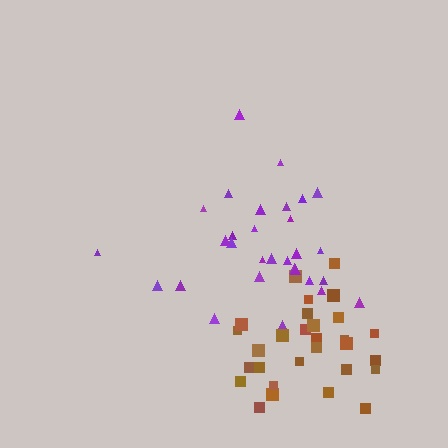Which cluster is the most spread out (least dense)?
Purple.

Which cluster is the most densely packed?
Brown.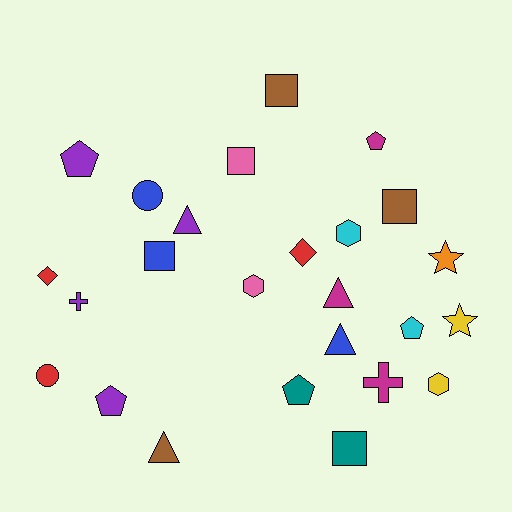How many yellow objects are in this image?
There are 2 yellow objects.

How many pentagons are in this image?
There are 5 pentagons.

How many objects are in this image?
There are 25 objects.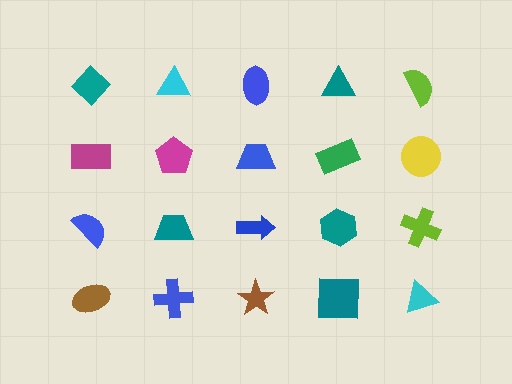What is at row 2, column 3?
A blue trapezoid.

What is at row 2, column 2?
A magenta pentagon.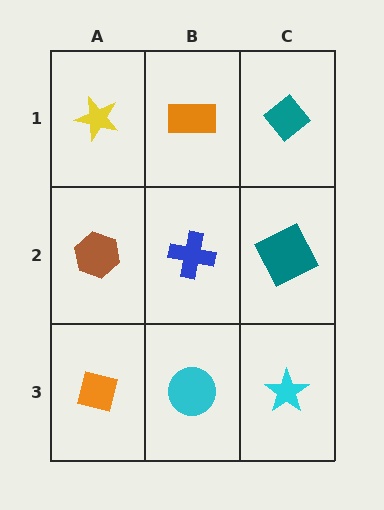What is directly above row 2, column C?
A teal diamond.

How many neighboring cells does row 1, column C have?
2.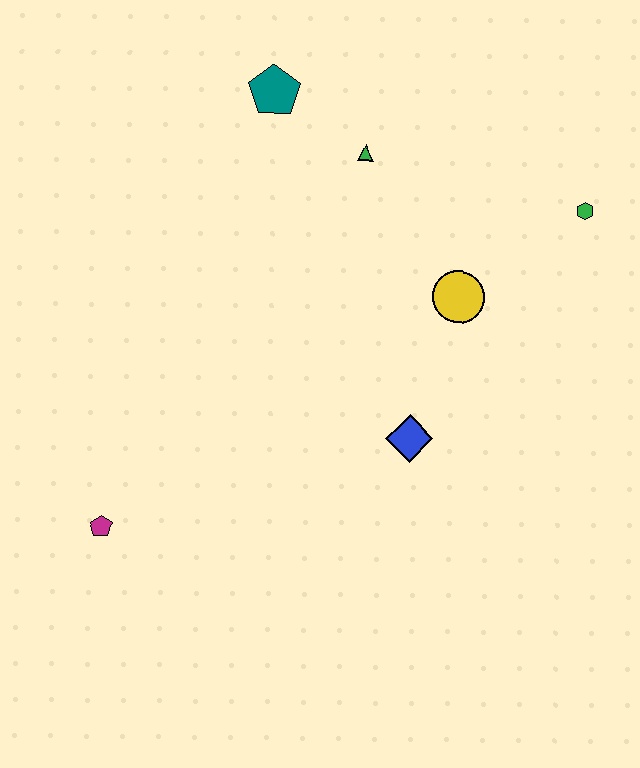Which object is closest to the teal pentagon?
The green triangle is closest to the teal pentagon.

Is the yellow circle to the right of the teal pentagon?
Yes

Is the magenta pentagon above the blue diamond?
No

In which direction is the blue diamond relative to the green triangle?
The blue diamond is below the green triangle.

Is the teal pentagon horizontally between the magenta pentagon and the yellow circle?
Yes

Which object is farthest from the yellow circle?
The magenta pentagon is farthest from the yellow circle.